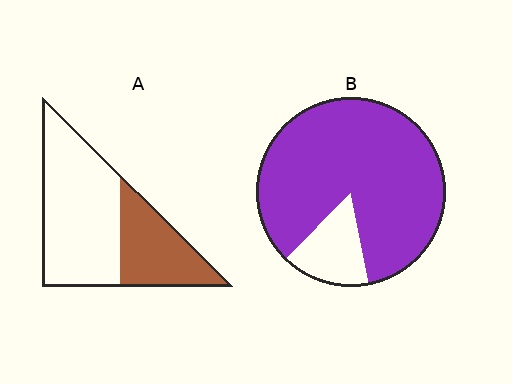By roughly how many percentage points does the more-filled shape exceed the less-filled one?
By roughly 50 percentage points (B over A).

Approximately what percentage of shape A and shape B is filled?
A is approximately 35% and B is approximately 85%.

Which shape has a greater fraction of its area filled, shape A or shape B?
Shape B.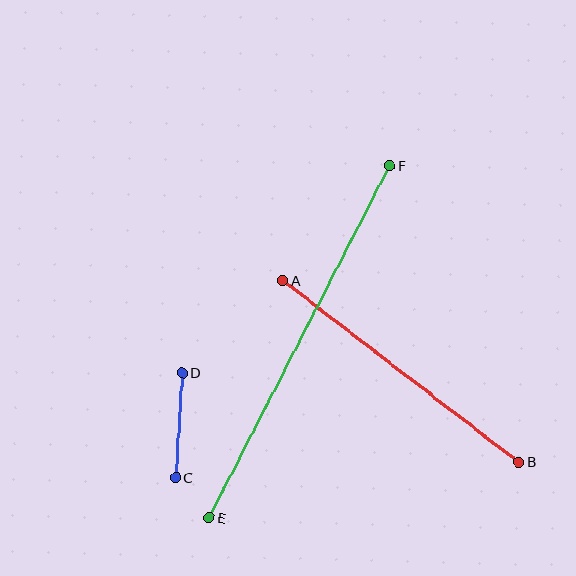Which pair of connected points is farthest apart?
Points E and F are farthest apart.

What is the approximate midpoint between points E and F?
The midpoint is at approximately (299, 342) pixels.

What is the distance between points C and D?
The distance is approximately 105 pixels.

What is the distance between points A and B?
The distance is approximately 297 pixels.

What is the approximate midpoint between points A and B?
The midpoint is at approximately (401, 371) pixels.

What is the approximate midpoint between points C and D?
The midpoint is at approximately (179, 425) pixels.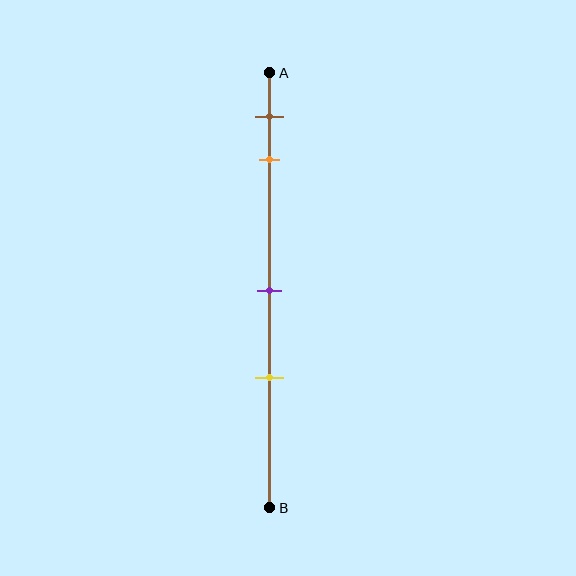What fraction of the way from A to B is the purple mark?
The purple mark is approximately 50% (0.5) of the way from A to B.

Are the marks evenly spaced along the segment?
No, the marks are not evenly spaced.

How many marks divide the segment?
There are 4 marks dividing the segment.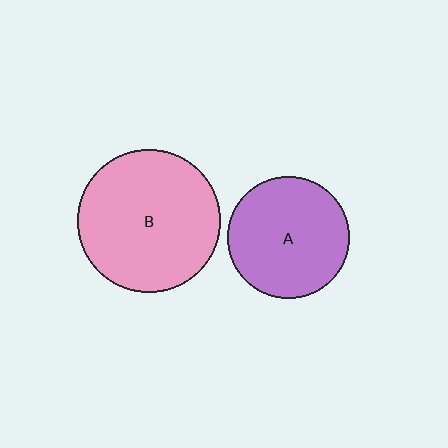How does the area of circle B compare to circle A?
Approximately 1.4 times.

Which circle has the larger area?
Circle B (pink).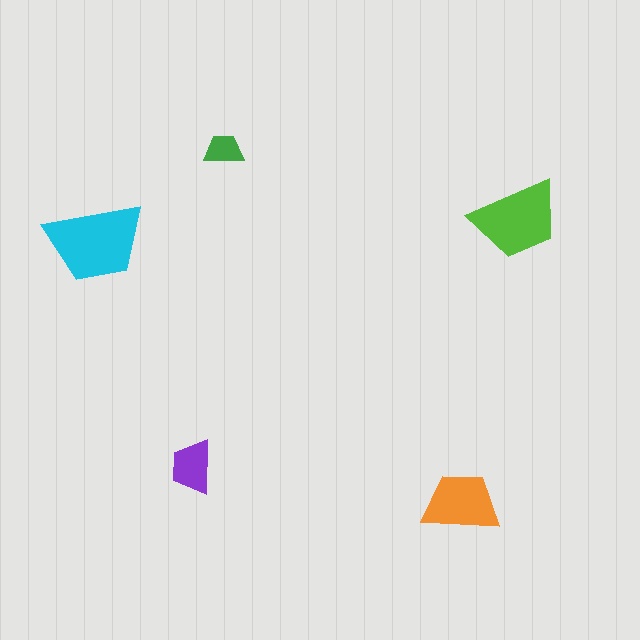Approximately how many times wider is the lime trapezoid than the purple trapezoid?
About 1.5 times wider.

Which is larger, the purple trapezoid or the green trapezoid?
The purple one.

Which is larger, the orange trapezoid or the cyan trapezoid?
The cyan one.